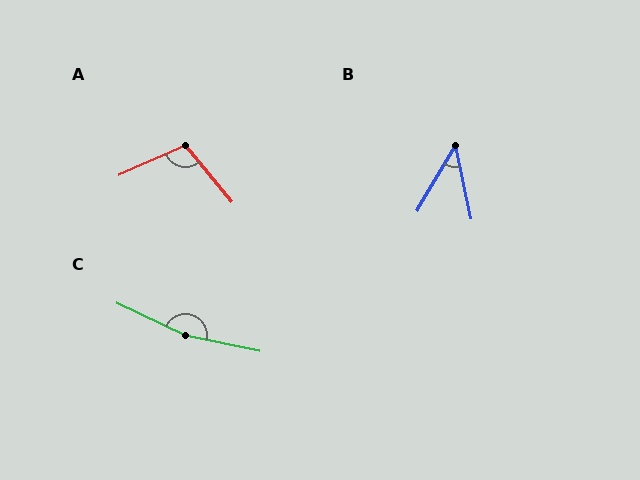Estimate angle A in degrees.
Approximately 106 degrees.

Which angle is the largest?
C, at approximately 166 degrees.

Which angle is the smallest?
B, at approximately 42 degrees.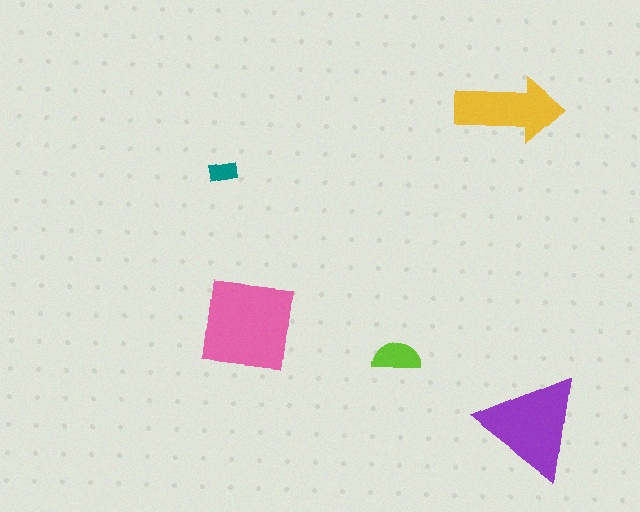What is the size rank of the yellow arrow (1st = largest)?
3rd.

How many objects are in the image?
There are 5 objects in the image.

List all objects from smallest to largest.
The teal rectangle, the lime semicircle, the yellow arrow, the purple triangle, the pink square.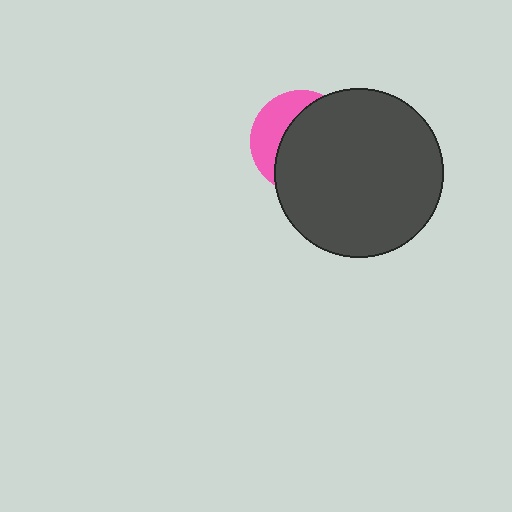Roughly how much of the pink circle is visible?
A small part of it is visible (roughly 33%).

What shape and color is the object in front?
The object in front is a dark gray circle.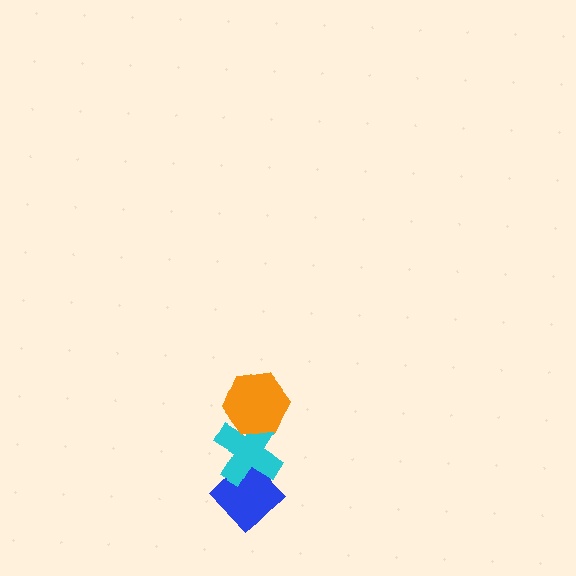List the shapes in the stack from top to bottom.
From top to bottom: the orange hexagon, the cyan cross, the blue diamond.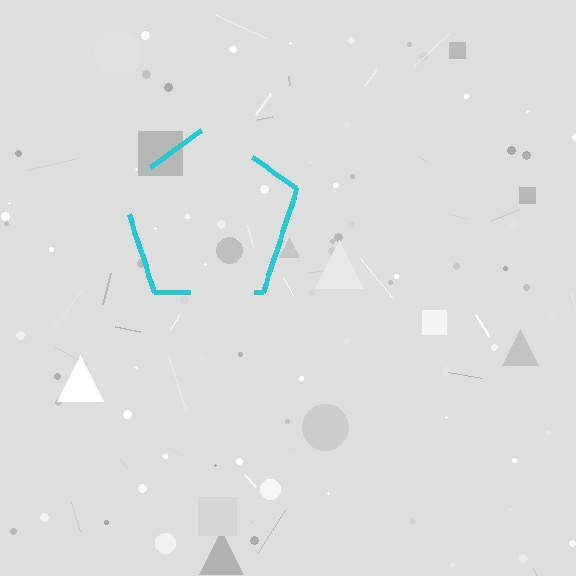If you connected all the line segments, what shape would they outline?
They would outline a pentagon.